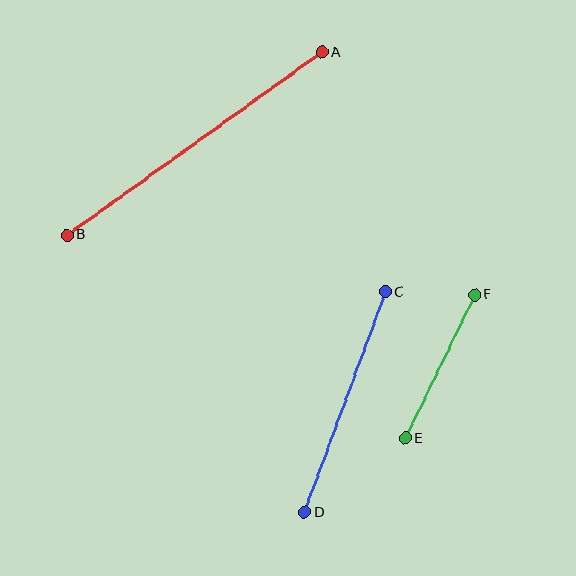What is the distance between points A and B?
The distance is approximately 314 pixels.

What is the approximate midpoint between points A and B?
The midpoint is at approximately (194, 144) pixels.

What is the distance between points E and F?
The distance is approximately 159 pixels.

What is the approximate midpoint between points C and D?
The midpoint is at approximately (345, 402) pixels.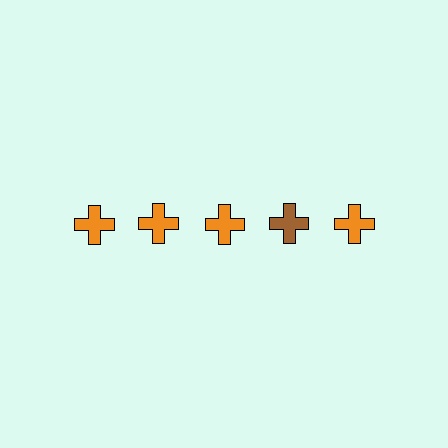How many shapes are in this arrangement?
There are 5 shapes arranged in a grid pattern.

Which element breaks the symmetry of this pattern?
The brown cross in the top row, second from right column breaks the symmetry. All other shapes are orange crosses.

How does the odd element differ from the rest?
It has a different color: brown instead of orange.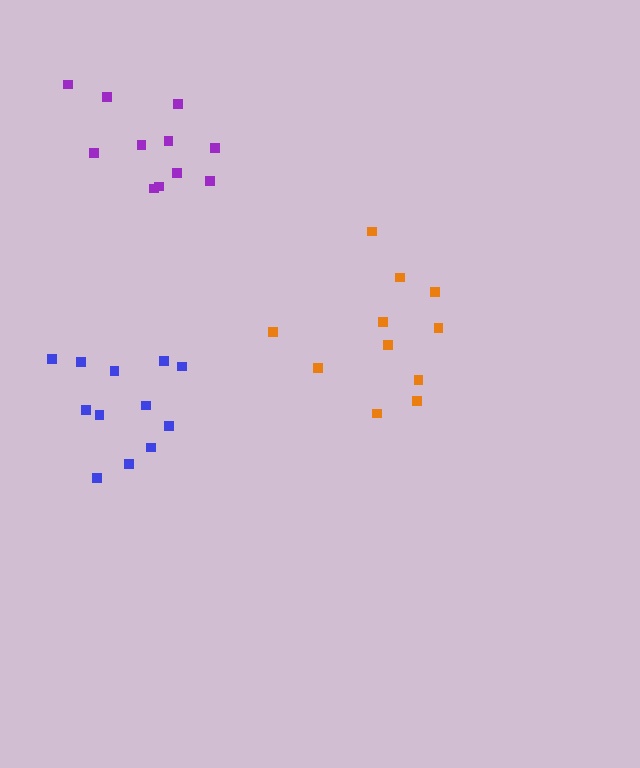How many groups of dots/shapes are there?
There are 3 groups.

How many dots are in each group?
Group 1: 11 dots, Group 2: 12 dots, Group 3: 11 dots (34 total).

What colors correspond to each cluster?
The clusters are colored: orange, blue, purple.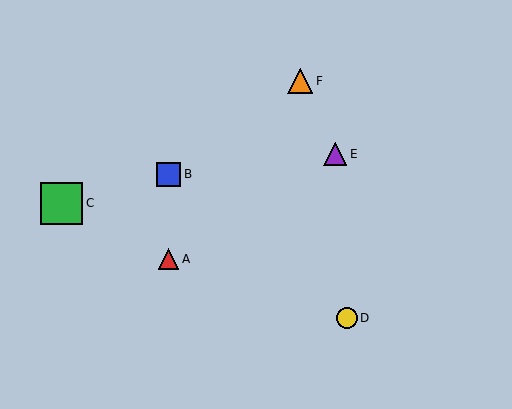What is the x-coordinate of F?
Object F is at x≈300.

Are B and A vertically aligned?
Yes, both are at x≈168.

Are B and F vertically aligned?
No, B is at x≈168 and F is at x≈300.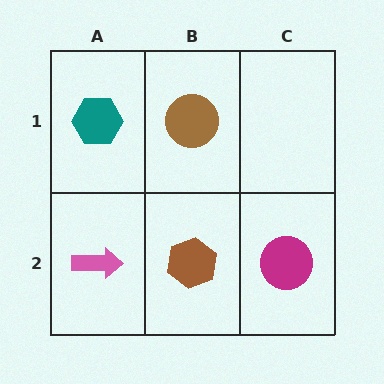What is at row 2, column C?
A magenta circle.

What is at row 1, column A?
A teal hexagon.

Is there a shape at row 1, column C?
No, that cell is empty.